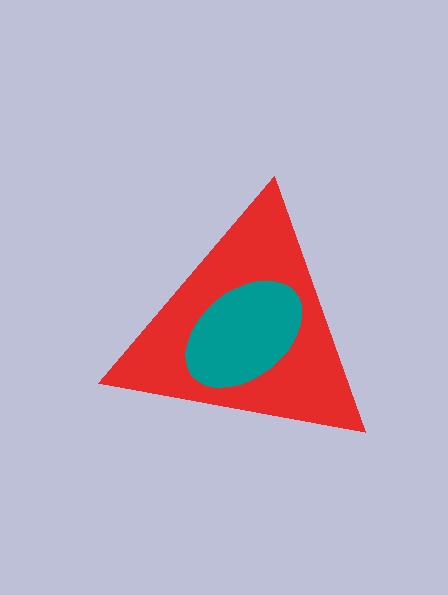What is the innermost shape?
The teal ellipse.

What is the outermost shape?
The red triangle.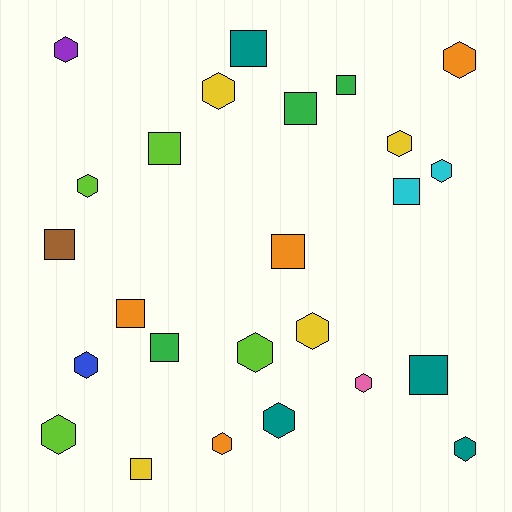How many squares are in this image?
There are 11 squares.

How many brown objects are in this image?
There is 1 brown object.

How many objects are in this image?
There are 25 objects.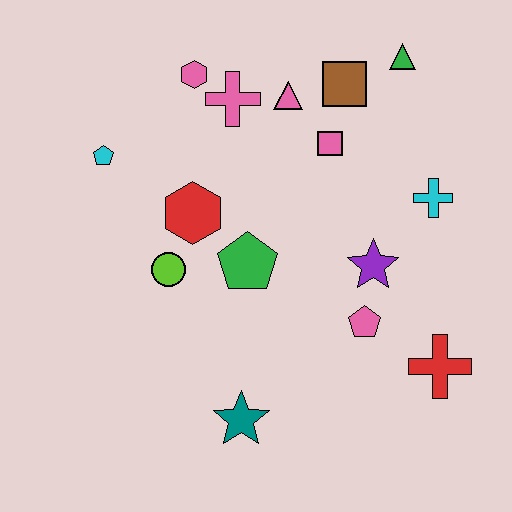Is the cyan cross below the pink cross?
Yes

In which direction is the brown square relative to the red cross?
The brown square is above the red cross.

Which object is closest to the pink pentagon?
The purple star is closest to the pink pentagon.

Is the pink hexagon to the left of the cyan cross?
Yes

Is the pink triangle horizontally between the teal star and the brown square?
Yes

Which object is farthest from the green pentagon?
The green triangle is farthest from the green pentagon.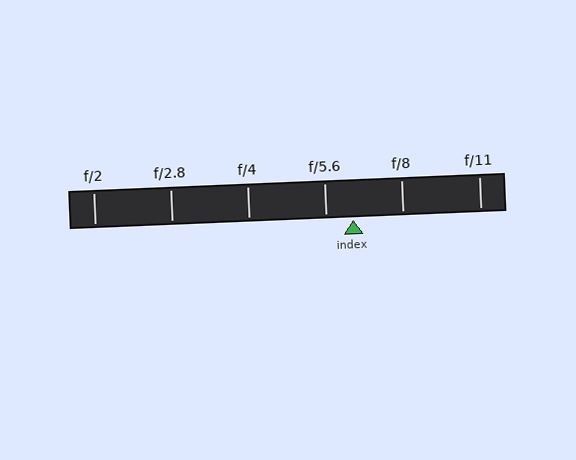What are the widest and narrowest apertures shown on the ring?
The widest aperture shown is f/2 and the narrowest is f/11.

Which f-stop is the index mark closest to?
The index mark is closest to f/5.6.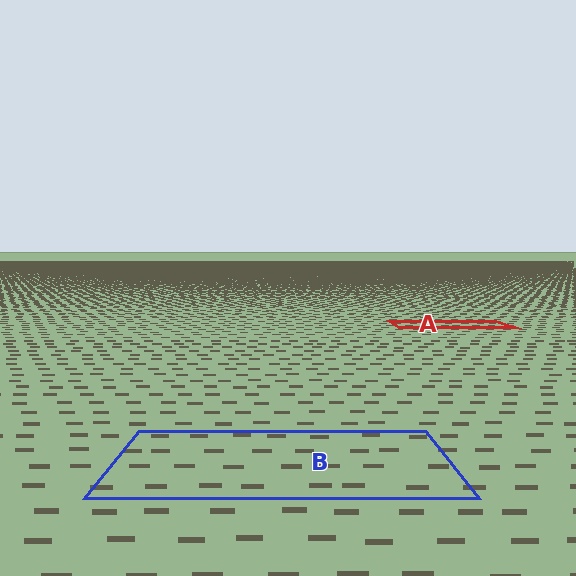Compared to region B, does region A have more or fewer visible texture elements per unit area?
Region A has more texture elements per unit area — they are packed more densely because it is farther away.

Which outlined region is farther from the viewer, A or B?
Region A is farther from the viewer — the texture elements inside it appear smaller and more densely packed.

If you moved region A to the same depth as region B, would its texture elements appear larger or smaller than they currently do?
They would appear larger. At a closer depth, the same texture elements are projected at a bigger on-screen size.